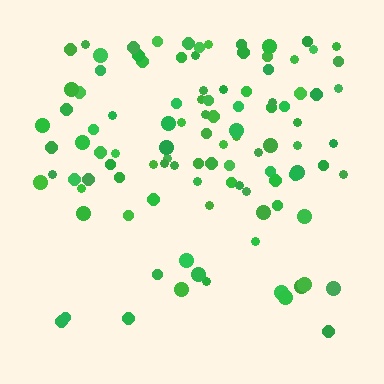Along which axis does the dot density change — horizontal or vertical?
Vertical.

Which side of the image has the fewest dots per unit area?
The bottom.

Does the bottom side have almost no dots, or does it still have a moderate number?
Still a moderate number, just noticeably fewer than the top.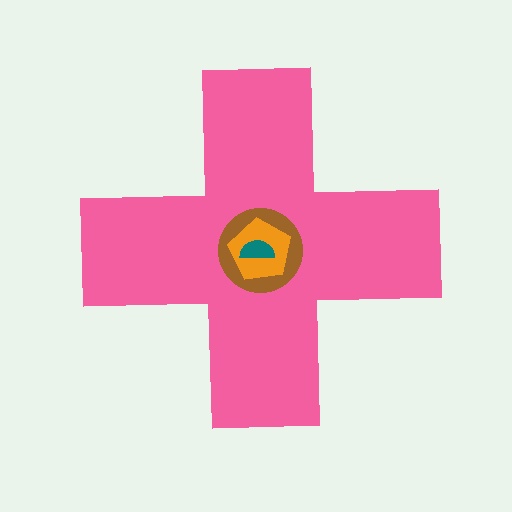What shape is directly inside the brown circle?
The orange pentagon.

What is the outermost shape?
The pink cross.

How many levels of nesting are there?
4.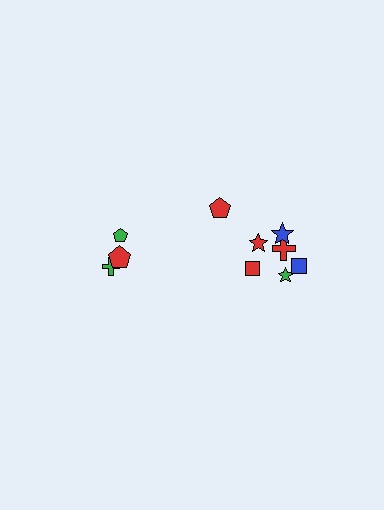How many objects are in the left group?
There are 3 objects.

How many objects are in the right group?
There are 7 objects.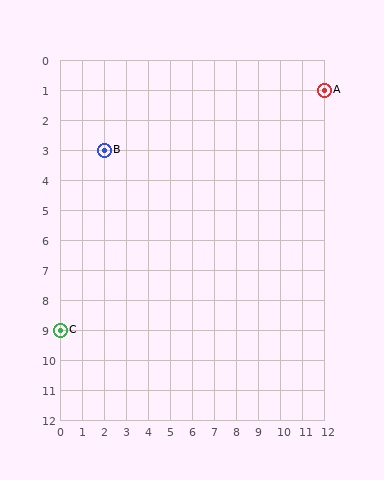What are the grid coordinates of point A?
Point A is at grid coordinates (12, 1).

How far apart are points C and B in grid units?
Points C and B are 2 columns and 6 rows apart (about 6.3 grid units diagonally).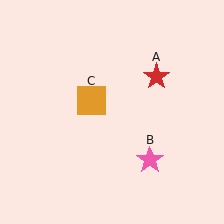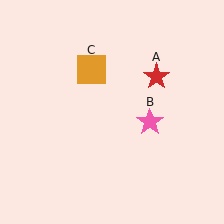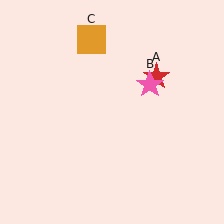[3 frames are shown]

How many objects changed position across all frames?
2 objects changed position: pink star (object B), orange square (object C).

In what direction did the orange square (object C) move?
The orange square (object C) moved up.